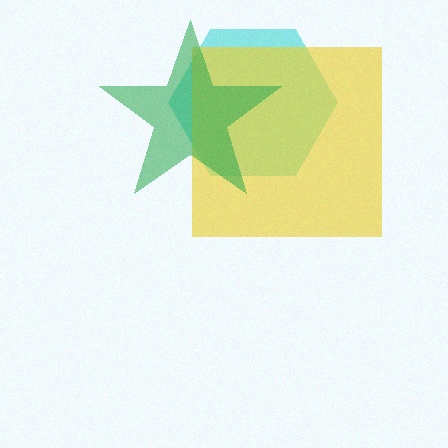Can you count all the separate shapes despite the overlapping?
Yes, there are 3 separate shapes.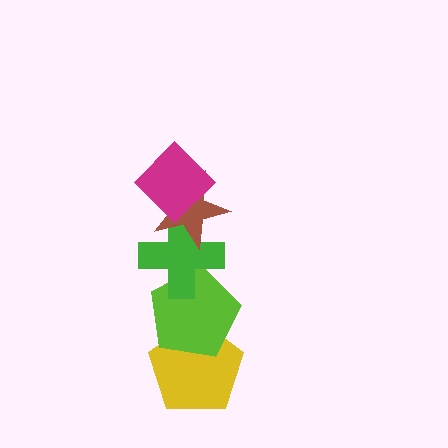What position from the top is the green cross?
The green cross is 3rd from the top.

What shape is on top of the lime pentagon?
The green cross is on top of the lime pentagon.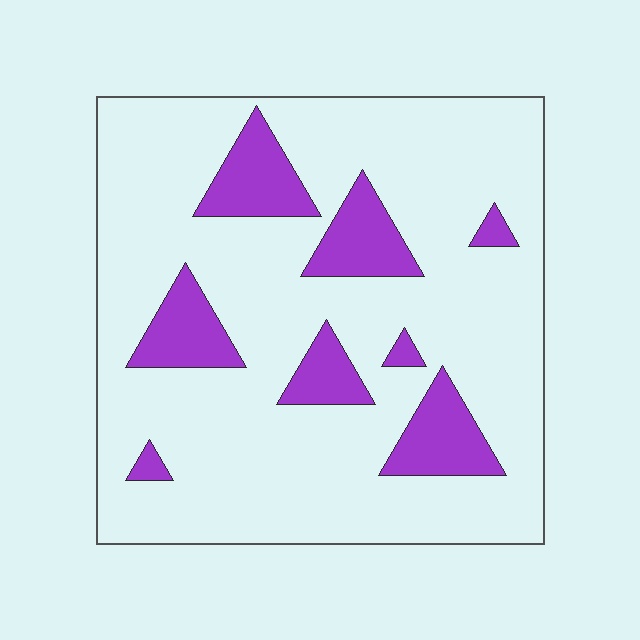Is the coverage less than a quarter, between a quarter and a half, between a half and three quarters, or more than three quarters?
Less than a quarter.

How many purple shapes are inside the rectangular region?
8.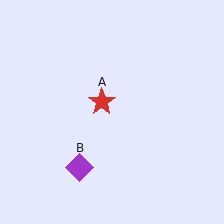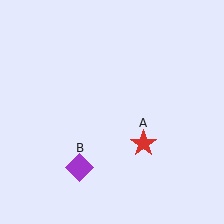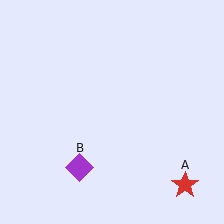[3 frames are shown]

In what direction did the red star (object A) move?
The red star (object A) moved down and to the right.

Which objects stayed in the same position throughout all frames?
Purple diamond (object B) remained stationary.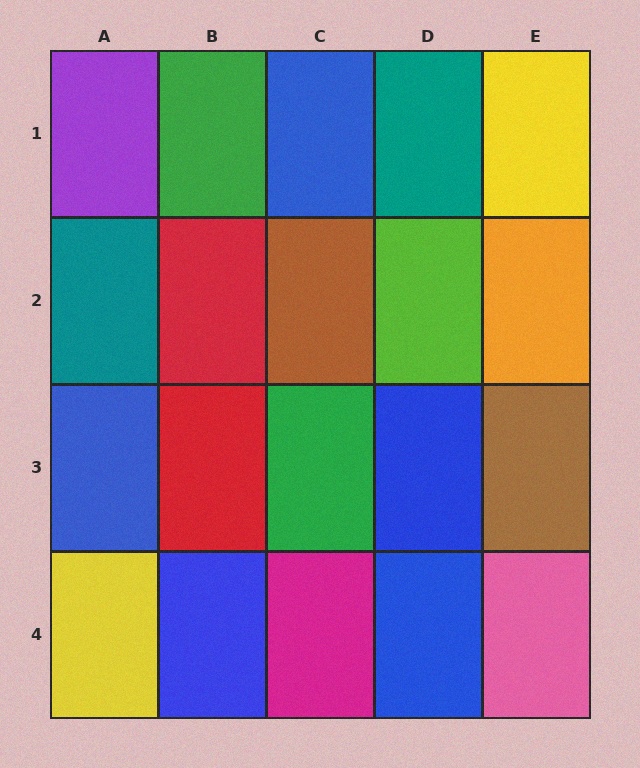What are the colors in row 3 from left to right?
Blue, red, green, blue, brown.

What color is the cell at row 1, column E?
Yellow.